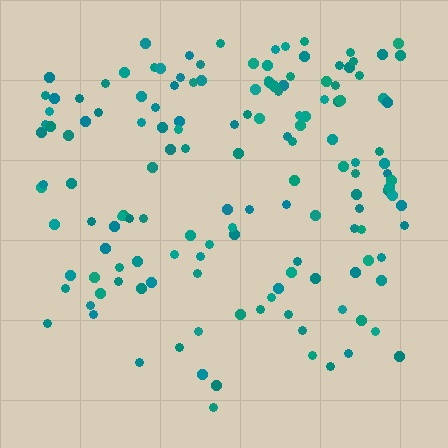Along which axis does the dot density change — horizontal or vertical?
Vertical.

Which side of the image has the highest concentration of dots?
The top.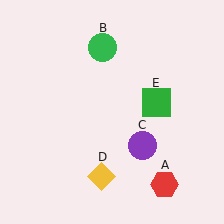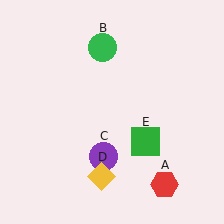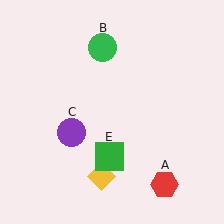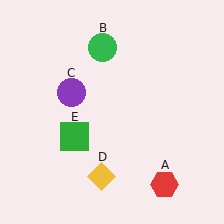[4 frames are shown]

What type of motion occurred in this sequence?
The purple circle (object C), green square (object E) rotated clockwise around the center of the scene.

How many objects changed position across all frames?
2 objects changed position: purple circle (object C), green square (object E).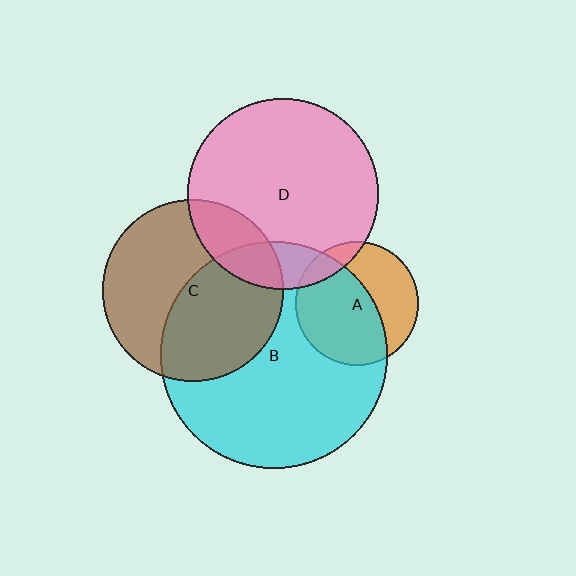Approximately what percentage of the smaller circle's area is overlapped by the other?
Approximately 60%.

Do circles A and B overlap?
Yes.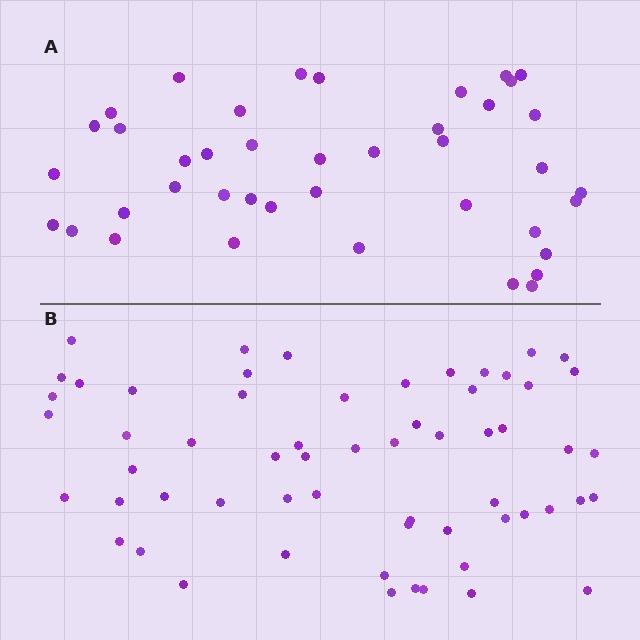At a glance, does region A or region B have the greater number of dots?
Region B (the bottom region) has more dots.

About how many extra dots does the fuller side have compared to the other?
Region B has approximately 20 more dots than region A.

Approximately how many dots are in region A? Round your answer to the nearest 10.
About 40 dots. (The exact count is 41, which rounds to 40.)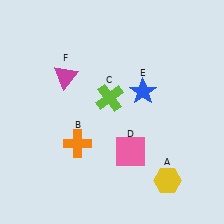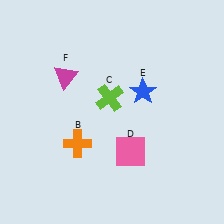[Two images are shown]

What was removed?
The yellow hexagon (A) was removed in Image 2.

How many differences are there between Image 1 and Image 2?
There is 1 difference between the two images.